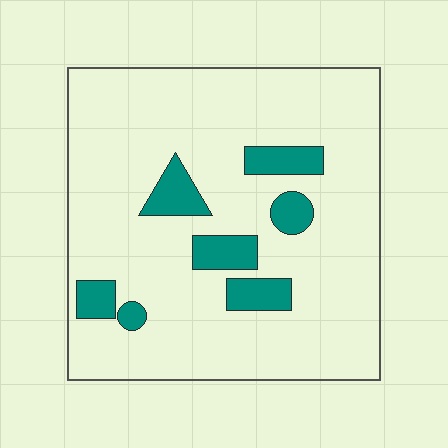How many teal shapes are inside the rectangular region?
7.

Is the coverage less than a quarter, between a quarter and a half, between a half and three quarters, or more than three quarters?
Less than a quarter.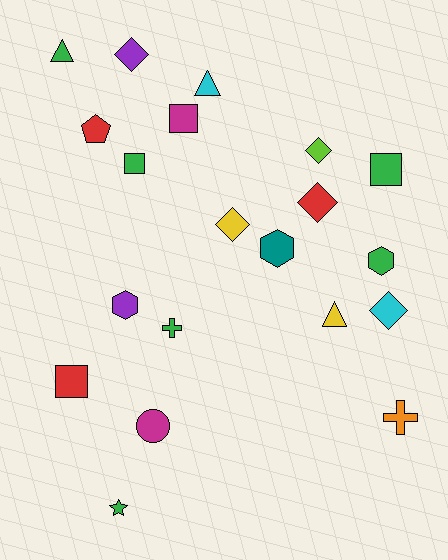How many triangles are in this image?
There are 3 triangles.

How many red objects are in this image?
There are 3 red objects.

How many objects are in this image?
There are 20 objects.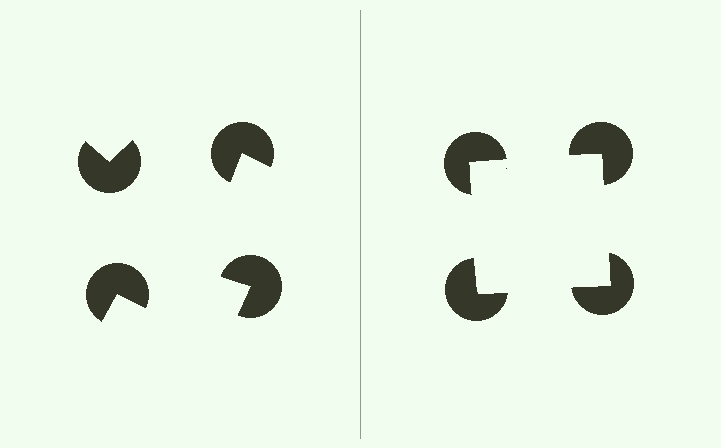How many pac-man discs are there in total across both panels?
8 — 4 on each side.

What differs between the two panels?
The pac-man discs are positioned identically on both sides; only the wedge orientations differ. On the right they align to a square; on the left they are misaligned.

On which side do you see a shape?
An illusory square appears on the right side. On the left side the wedge cuts are rotated, so no coherent shape forms.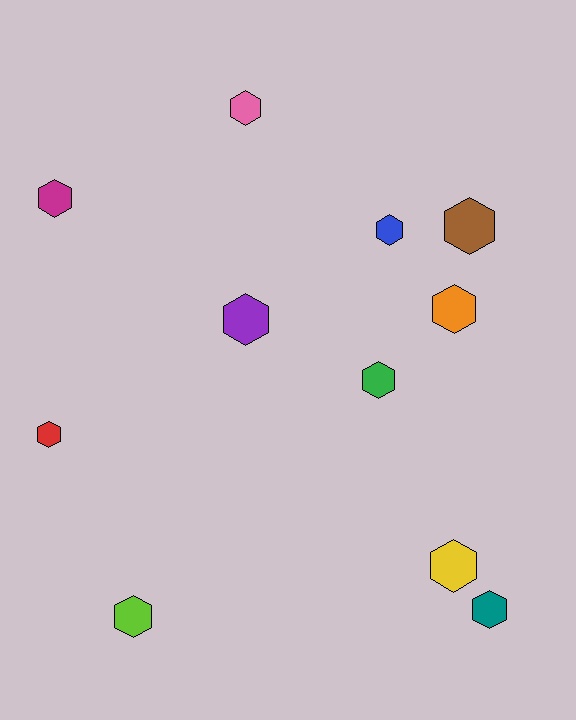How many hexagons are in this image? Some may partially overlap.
There are 11 hexagons.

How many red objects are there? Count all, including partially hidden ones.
There is 1 red object.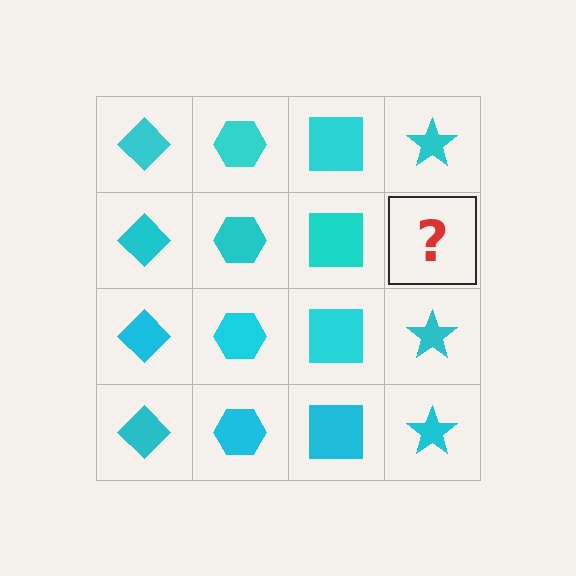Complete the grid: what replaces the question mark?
The question mark should be replaced with a cyan star.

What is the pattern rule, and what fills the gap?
The rule is that each column has a consistent shape. The gap should be filled with a cyan star.